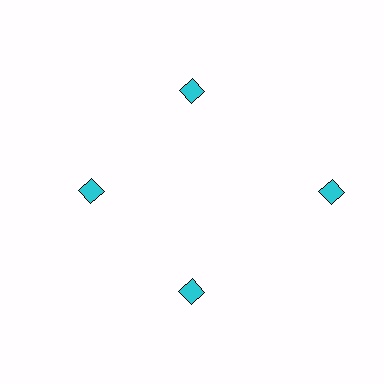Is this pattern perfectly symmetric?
No. The 4 cyan diamonds are arranged in a ring, but one element near the 3 o'clock position is pushed outward from the center, breaking the 4-fold rotational symmetry.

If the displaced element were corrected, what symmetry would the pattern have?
It would have 4-fold rotational symmetry — the pattern would map onto itself every 90 degrees.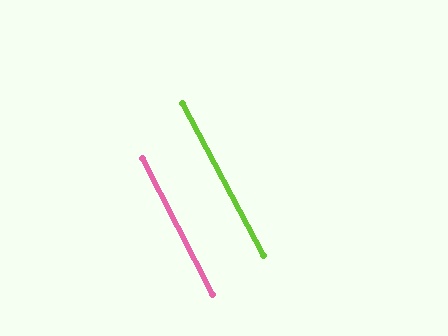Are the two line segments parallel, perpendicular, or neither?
Parallel — their directions differ by only 0.9°.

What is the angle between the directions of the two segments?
Approximately 1 degree.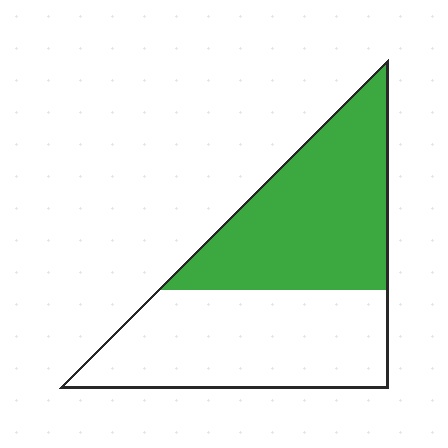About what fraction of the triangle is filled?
About one half (1/2).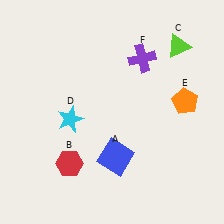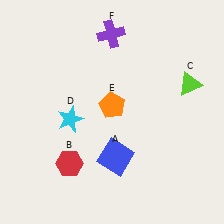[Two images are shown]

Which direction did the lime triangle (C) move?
The lime triangle (C) moved down.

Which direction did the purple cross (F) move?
The purple cross (F) moved left.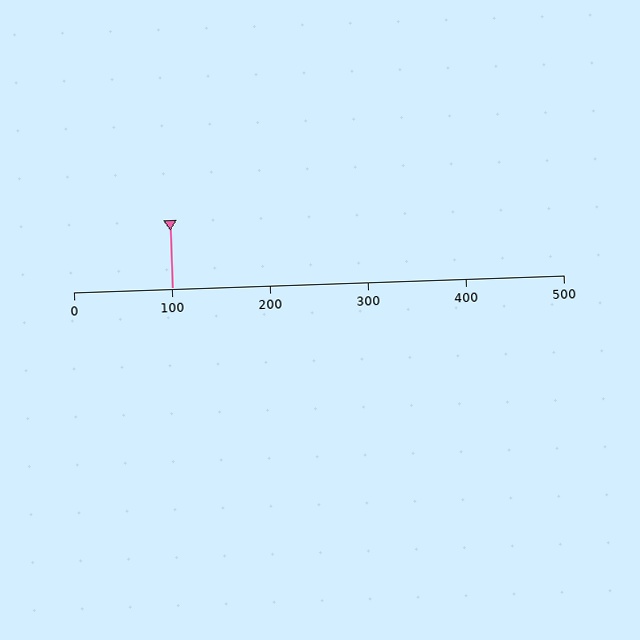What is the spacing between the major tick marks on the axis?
The major ticks are spaced 100 apart.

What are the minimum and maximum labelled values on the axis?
The axis runs from 0 to 500.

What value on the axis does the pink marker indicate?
The marker indicates approximately 100.